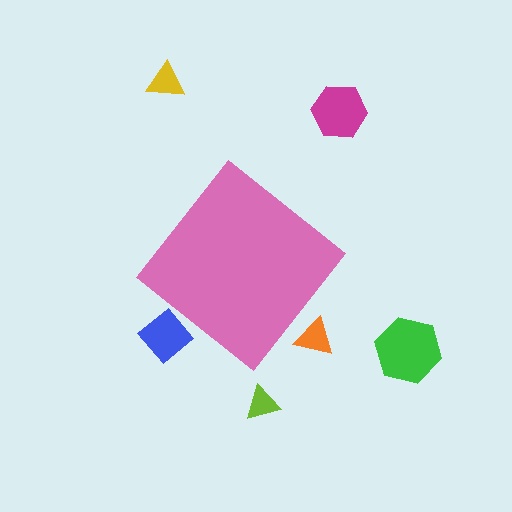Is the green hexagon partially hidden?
No, the green hexagon is fully visible.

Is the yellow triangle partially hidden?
No, the yellow triangle is fully visible.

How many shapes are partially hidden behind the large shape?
2 shapes are partially hidden.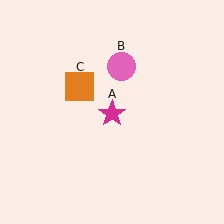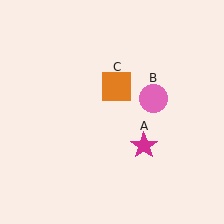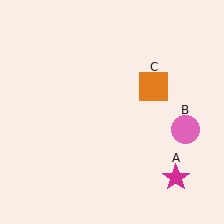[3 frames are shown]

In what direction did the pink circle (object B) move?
The pink circle (object B) moved down and to the right.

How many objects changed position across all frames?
3 objects changed position: magenta star (object A), pink circle (object B), orange square (object C).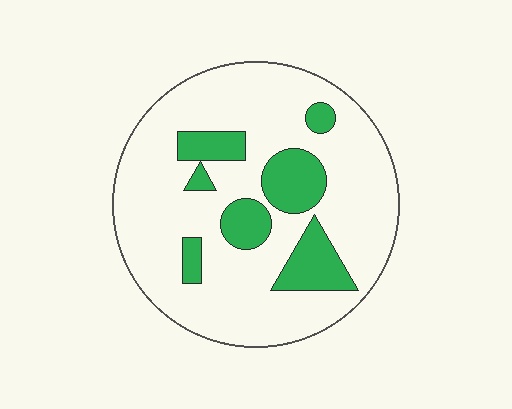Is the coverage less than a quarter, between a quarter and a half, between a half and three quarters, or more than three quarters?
Less than a quarter.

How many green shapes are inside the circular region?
7.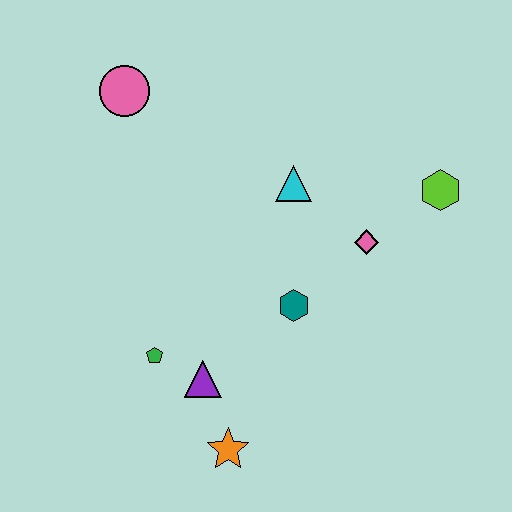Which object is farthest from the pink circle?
The orange star is farthest from the pink circle.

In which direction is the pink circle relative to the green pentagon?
The pink circle is above the green pentagon.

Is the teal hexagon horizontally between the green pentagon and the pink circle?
No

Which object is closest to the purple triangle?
The green pentagon is closest to the purple triangle.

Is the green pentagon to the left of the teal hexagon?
Yes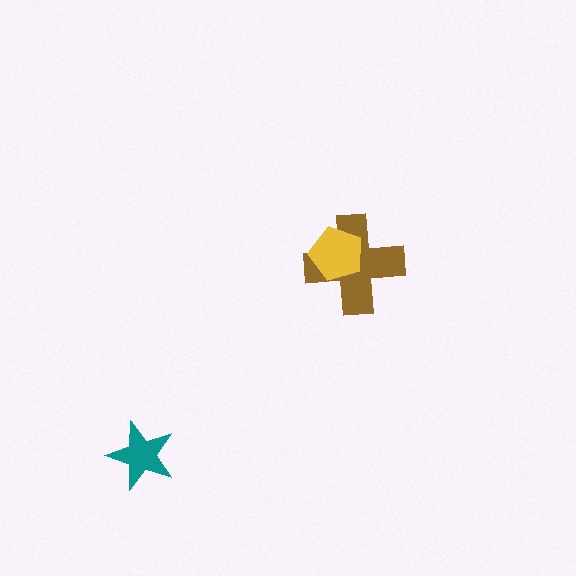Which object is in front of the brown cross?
The yellow pentagon is in front of the brown cross.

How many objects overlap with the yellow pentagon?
1 object overlaps with the yellow pentagon.